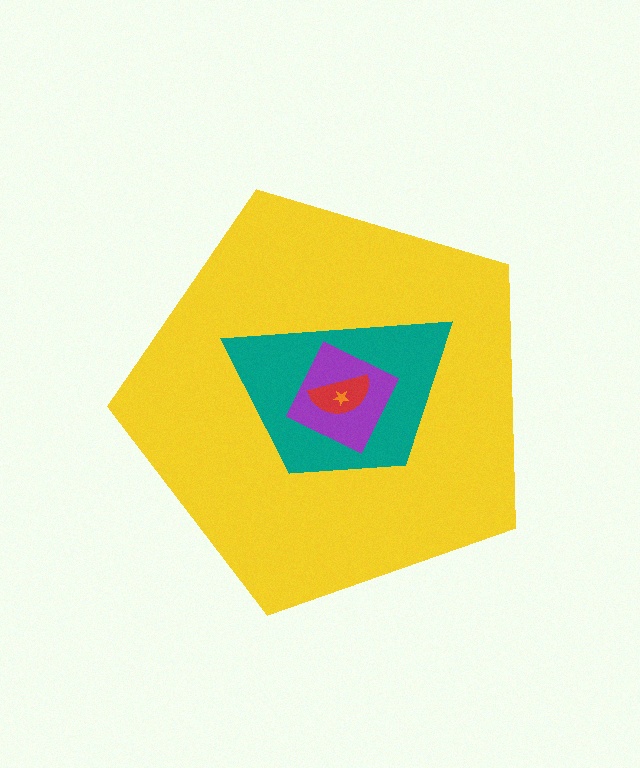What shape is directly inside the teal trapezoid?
The purple diamond.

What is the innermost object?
The orange star.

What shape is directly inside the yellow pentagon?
The teal trapezoid.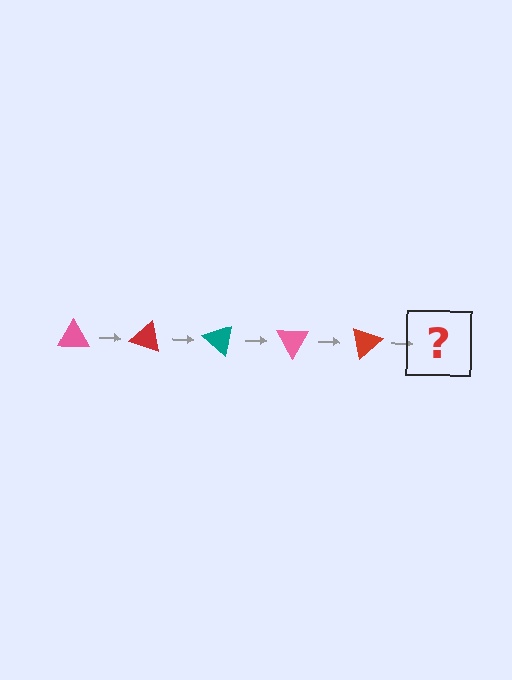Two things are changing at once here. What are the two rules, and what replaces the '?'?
The two rules are that it rotates 20 degrees each step and the color cycles through pink, red, and teal. The '?' should be a teal triangle, rotated 100 degrees from the start.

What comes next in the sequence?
The next element should be a teal triangle, rotated 100 degrees from the start.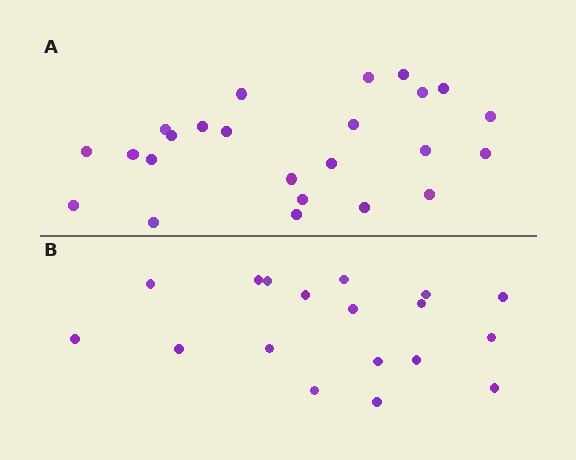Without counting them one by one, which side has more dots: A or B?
Region A (the top region) has more dots.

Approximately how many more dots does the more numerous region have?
Region A has about 6 more dots than region B.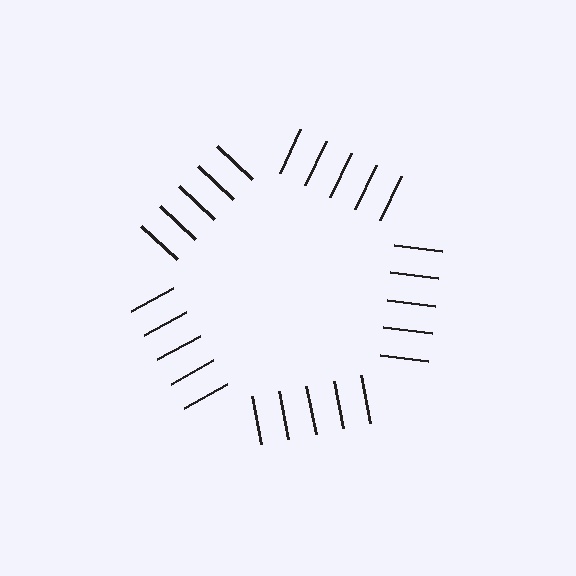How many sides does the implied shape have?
5 sides — the line-ends trace a pentagon.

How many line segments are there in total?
25 — 5 along each of the 5 edges.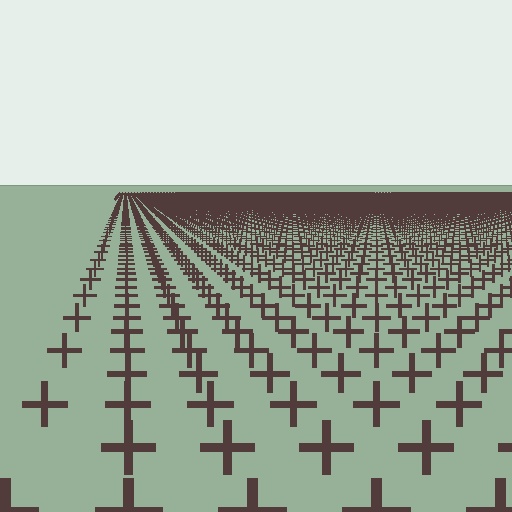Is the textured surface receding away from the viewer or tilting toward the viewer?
The surface is receding away from the viewer. Texture elements get smaller and denser toward the top.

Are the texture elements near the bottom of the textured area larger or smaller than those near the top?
Larger. Near the bottom, elements are closer to the viewer and appear at a bigger on-screen size.